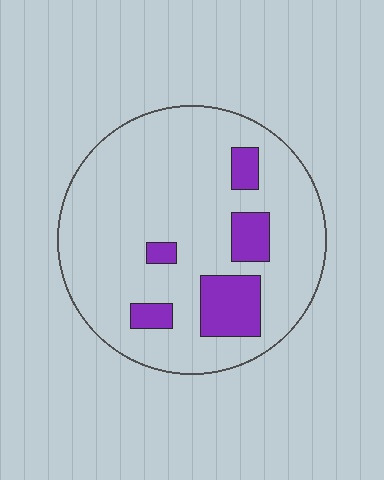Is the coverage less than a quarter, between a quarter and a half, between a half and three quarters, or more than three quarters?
Less than a quarter.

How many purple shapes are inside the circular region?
5.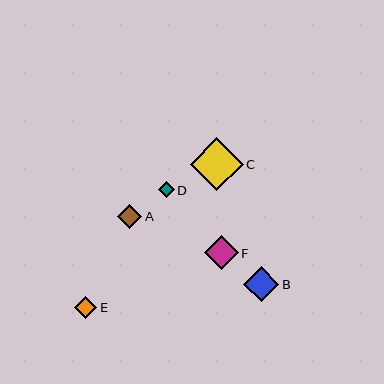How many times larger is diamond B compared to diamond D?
Diamond B is approximately 2.2 times the size of diamond D.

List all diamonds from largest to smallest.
From largest to smallest: C, B, F, A, E, D.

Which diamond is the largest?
Diamond C is the largest with a size of approximately 53 pixels.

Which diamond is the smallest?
Diamond D is the smallest with a size of approximately 16 pixels.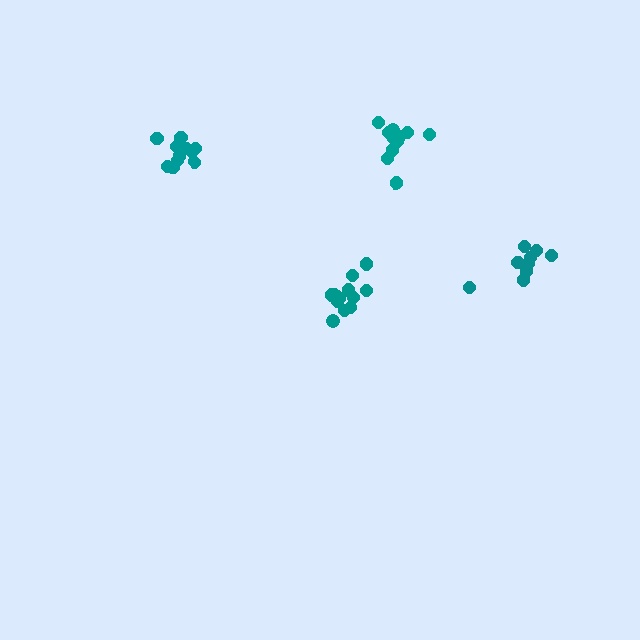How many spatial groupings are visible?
There are 4 spatial groupings.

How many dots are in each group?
Group 1: 13 dots, Group 2: 12 dots, Group 3: 11 dots, Group 4: 9 dots (45 total).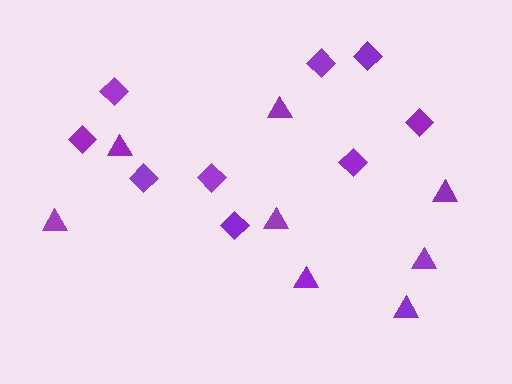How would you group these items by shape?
There are 2 groups: one group of diamonds (9) and one group of triangles (8).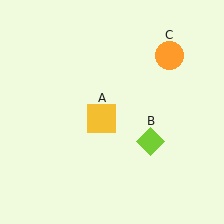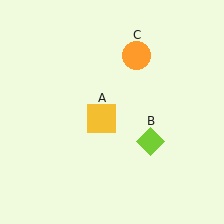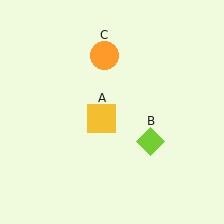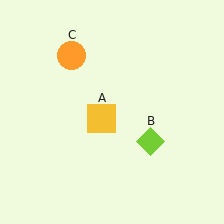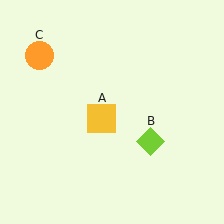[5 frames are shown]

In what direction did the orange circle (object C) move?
The orange circle (object C) moved left.